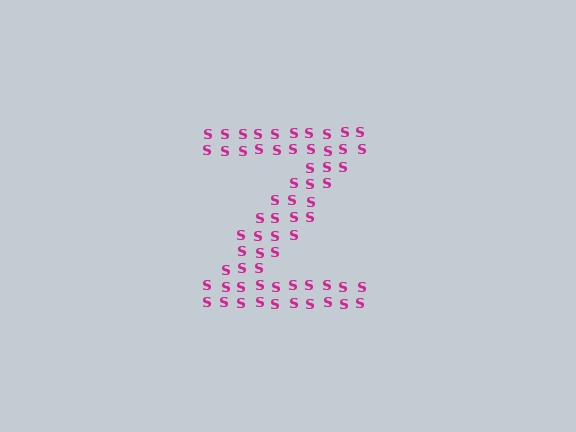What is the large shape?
The large shape is the letter Z.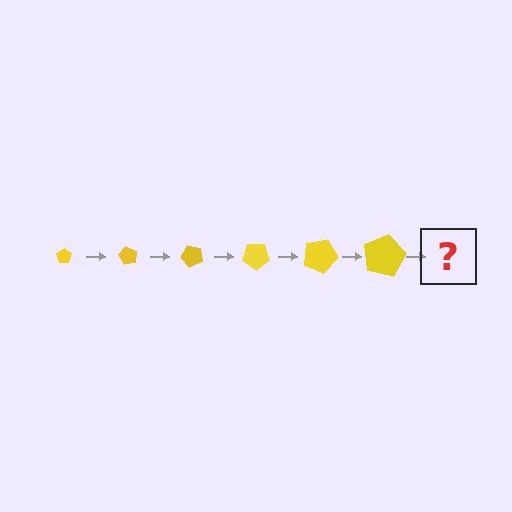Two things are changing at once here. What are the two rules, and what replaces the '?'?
The two rules are that the pentagon grows larger each step and it rotates 60 degrees each step. The '?' should be a pentagon, larger than the previous one and rotated 360 degrees from the start.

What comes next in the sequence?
The next element should be a pentagon, larger than the previous one and rotated 360 degrees from the start.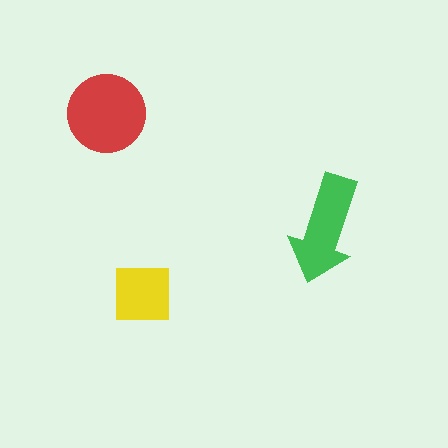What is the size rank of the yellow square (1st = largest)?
3rd.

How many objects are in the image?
There are 3 objects in the image.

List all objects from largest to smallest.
The red circle, the green arrow, the yellow square.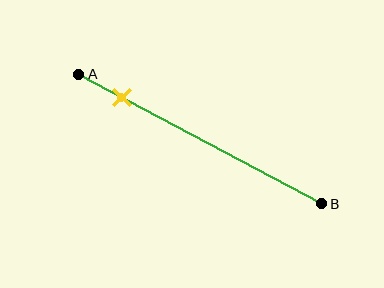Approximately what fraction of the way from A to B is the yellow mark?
The yellow mark is approximately 20% of the way from A to B.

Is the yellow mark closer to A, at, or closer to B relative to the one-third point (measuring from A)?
The yellow mark is closer to point A than the one-third point of segment AB.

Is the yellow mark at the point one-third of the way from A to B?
No, the mark is at about 20% from A, not at the 33% one-third point.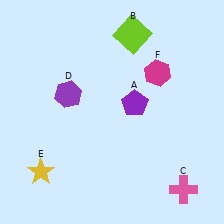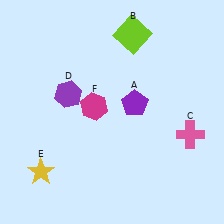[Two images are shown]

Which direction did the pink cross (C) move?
The pink cross (C) moved up.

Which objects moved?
The objects that moved are: the pink cross (C), the magenta hexagon (F).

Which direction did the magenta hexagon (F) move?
The magenta hexagon (F) moved left.